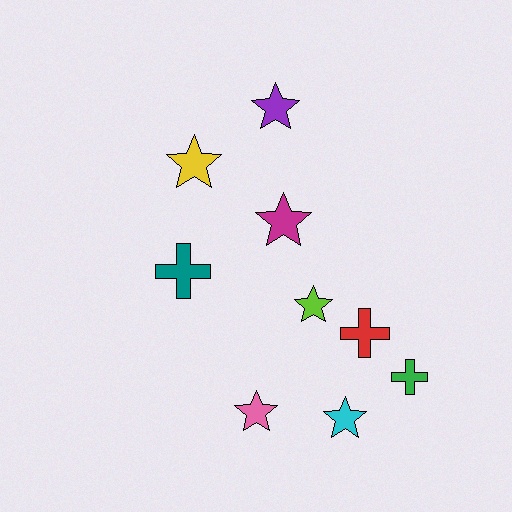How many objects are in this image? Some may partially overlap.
There are 9 objects.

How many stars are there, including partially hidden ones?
There are 6 stars.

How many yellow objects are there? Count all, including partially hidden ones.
There is 1 yellow object.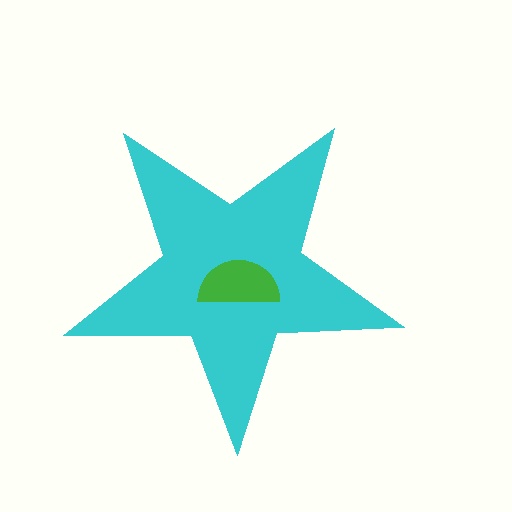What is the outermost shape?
The cyan star.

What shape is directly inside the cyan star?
The green semicircle.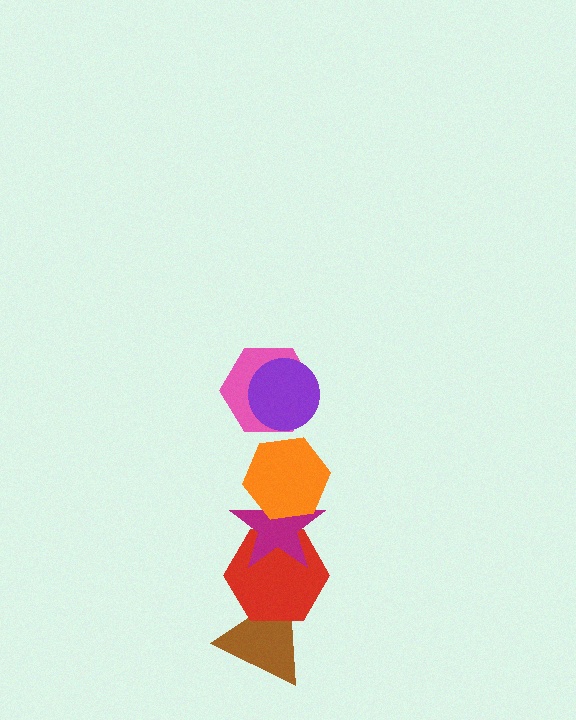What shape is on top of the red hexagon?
The magenta star is on top of the red hexagon.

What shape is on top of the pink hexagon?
The purple circle is on top of the pink hexagon.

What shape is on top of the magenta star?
The orange hexagon is on top of the magenta star.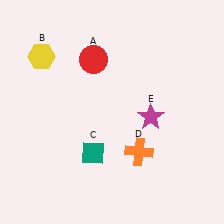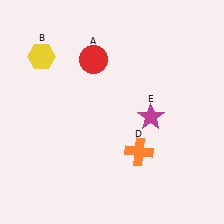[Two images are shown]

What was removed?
The teal diamond (C) was removed in Image 2.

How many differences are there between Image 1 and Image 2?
There is 1 difference between the two images.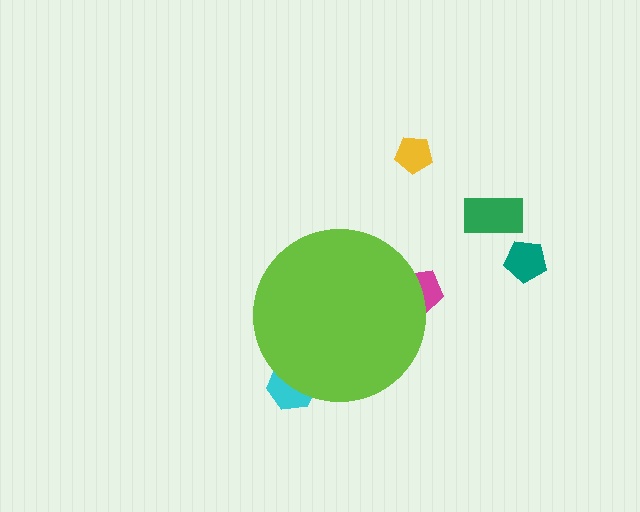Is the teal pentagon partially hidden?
No, the teal pentagon is fully visible.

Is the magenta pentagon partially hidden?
Yes, the magenta pentagon is partially hidden behind the lime circle.